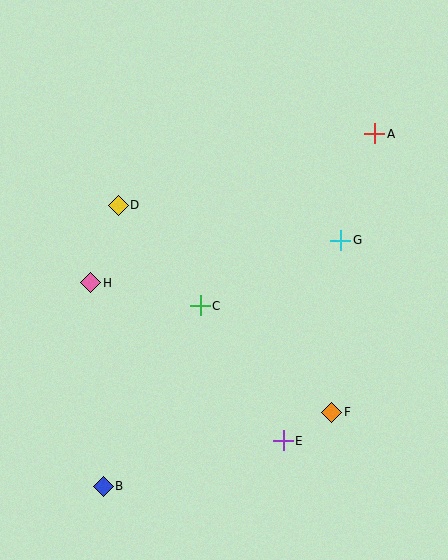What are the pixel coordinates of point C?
Point C is at (200, 306).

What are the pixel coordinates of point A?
Point A is at (375, 134).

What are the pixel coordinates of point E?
Point E is at (283, 441).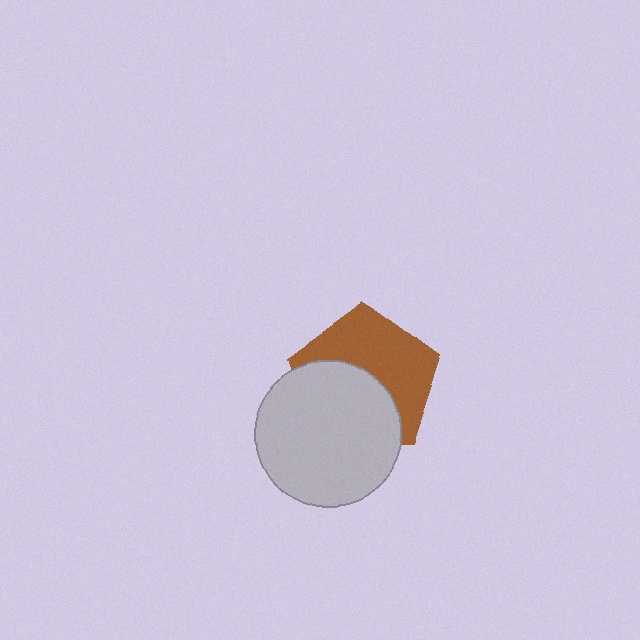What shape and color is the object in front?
The object in front is a light gray circle.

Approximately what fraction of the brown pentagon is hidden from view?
Roughly 47% of the brown pentagon is hidden behind the light gray circle.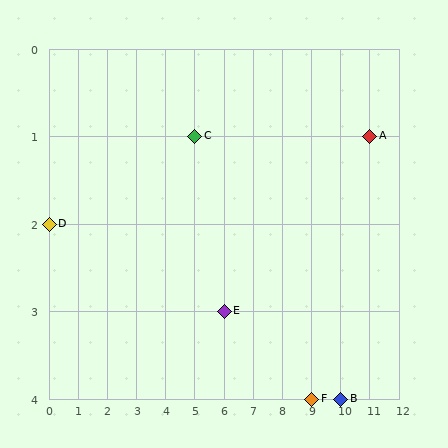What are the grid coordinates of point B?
Point B is at grid coordinates (10, 4).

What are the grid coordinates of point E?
Point E is at grid coordinates (6, 3).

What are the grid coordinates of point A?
Point A is at grid coordinates (11, 1).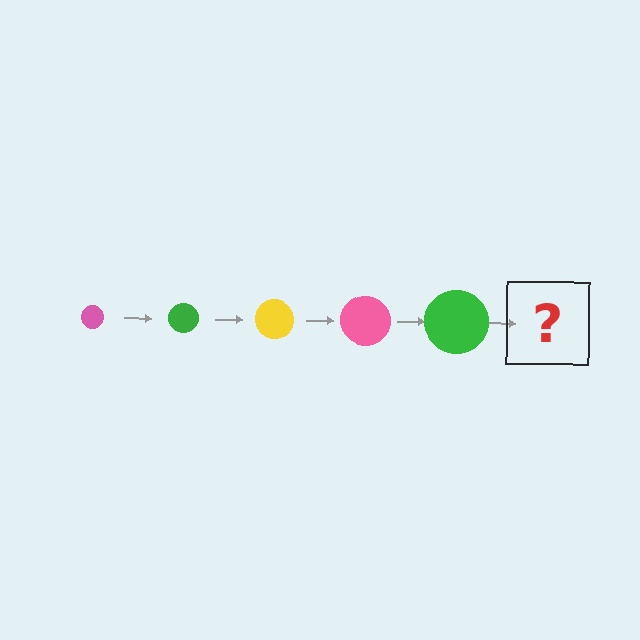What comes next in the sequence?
The next element should be a yellow circle, larger than the previous one.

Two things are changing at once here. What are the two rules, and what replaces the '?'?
The two rules are that the circle grows larger each step and the color cycles through pink, green, and yellow. The '?' should be a yellow circle, larger than the previous one.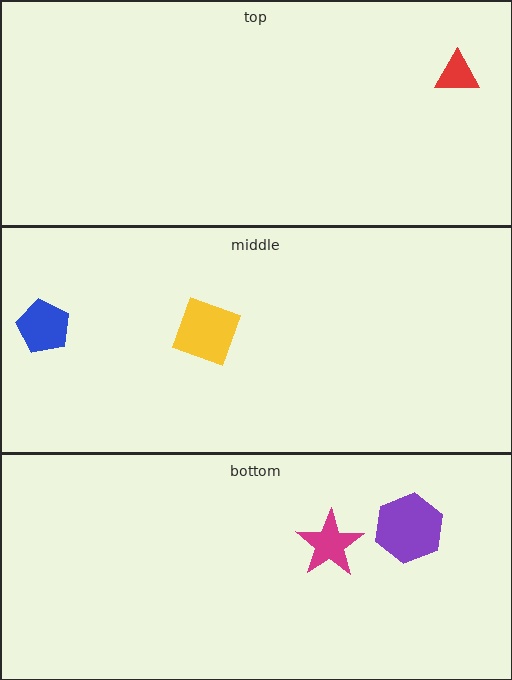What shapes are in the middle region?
The blue pentagon, the yellow diamond.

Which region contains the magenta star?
The bottom region.